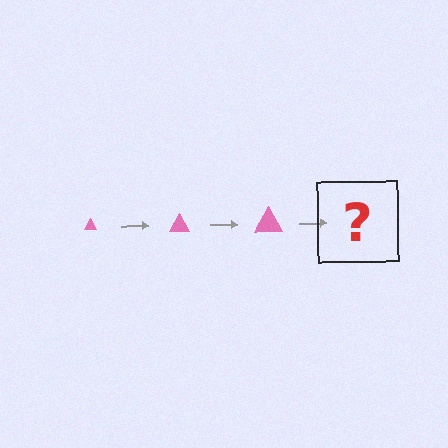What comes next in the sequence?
The next element should be a pink triangle, larger than the previous one.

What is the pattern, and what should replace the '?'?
The pattern is that the triangle gets progressively larger each step. The '?' should be a pink triangle, larger than the previous one.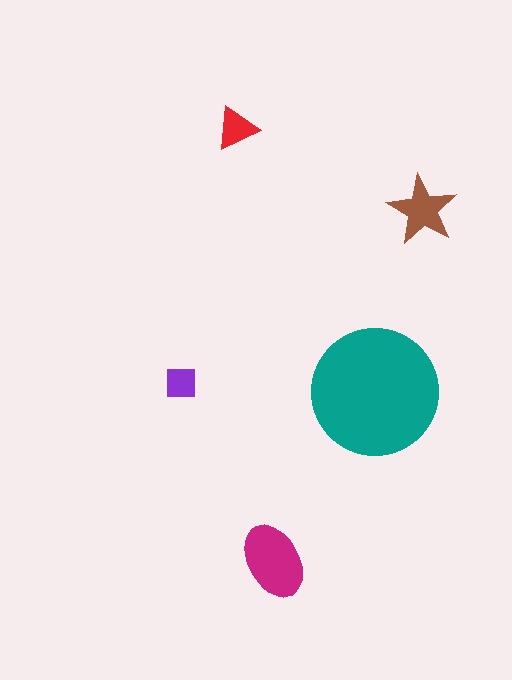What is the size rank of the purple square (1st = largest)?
5th.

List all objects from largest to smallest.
The teal circle, the magenta ellipse, the brown star, the red triangle, the purple square.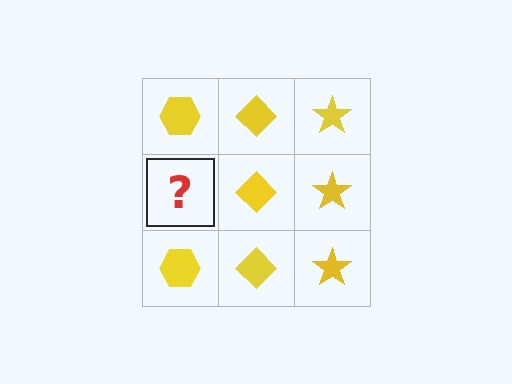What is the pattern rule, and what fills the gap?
The rule is that each column has a consistent shape. The gap should be filled with a yellow hexagon.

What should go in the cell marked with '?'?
The missing cell should contain a yellow hexagon.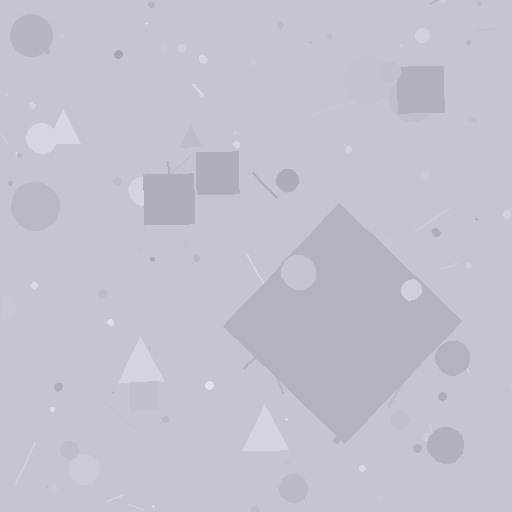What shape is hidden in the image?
A diamond is hidden in the image.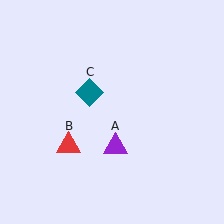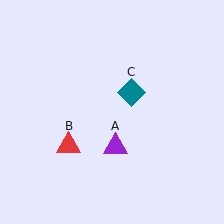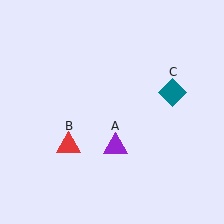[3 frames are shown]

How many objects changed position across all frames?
1 object changed position: teal diamond (object C).